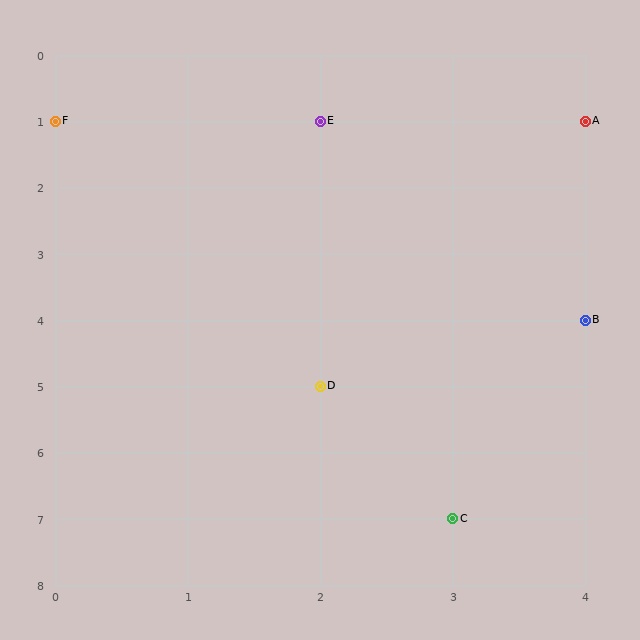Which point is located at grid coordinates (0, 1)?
Point F is at (0, 1).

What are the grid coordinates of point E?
Point E is at grid coordinates (2, 1).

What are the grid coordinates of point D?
Point D is at grid coordinates (2, 5).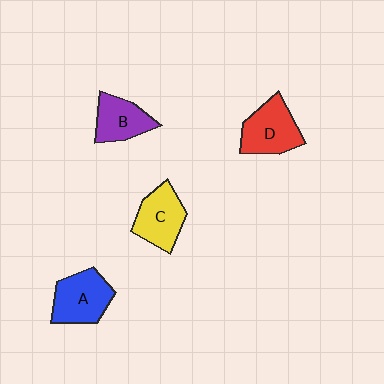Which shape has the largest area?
Shape A (blue).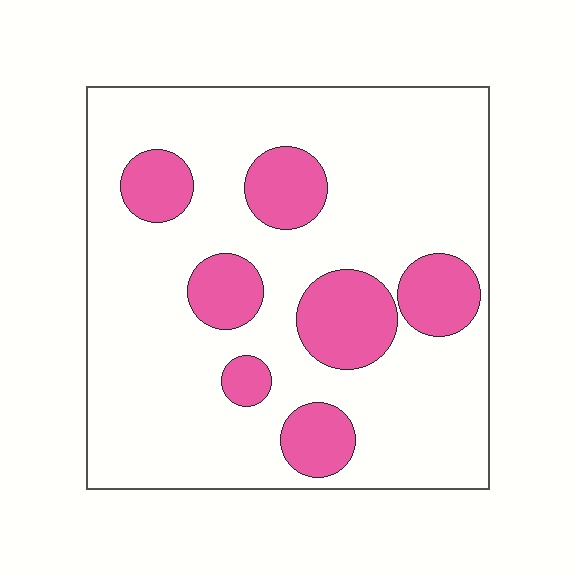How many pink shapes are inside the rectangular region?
7.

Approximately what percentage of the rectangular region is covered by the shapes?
Approximately 20%.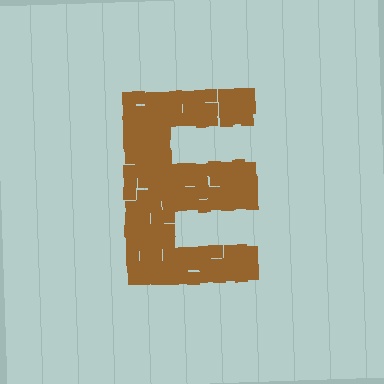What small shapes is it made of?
It is made of small squares.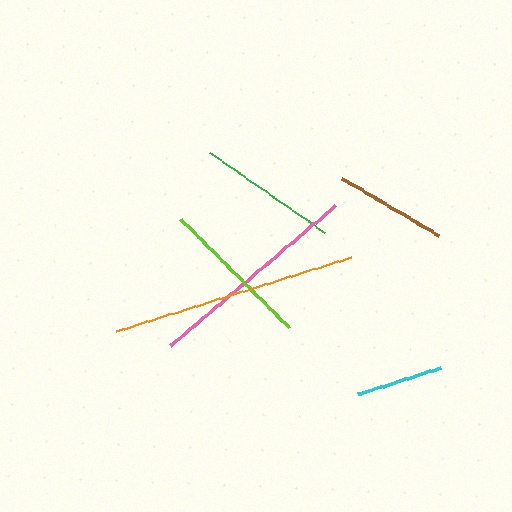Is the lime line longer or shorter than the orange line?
The orange line is longer than the lime line.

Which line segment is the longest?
The orange line is the longest at approximately 247 pixels.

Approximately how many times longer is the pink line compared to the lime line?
The pink line is approximately 1.4 times the length of the lime line.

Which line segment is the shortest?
The cyan line is the shortest at approximately 87 pixels.